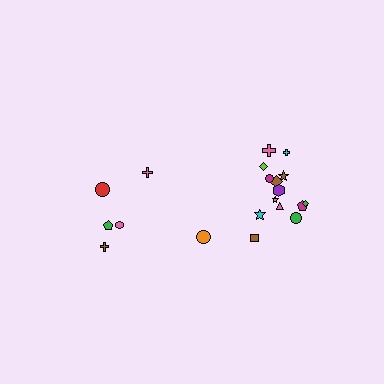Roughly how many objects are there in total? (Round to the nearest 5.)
Roughly 20 objects in total.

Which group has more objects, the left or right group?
The right group.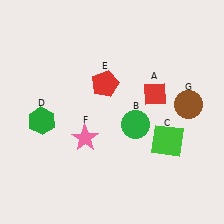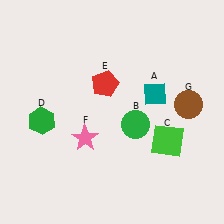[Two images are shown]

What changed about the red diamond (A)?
In Image 1, A is red. In Image 2, it changed to teal.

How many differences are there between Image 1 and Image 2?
There is 1 difference between the two images.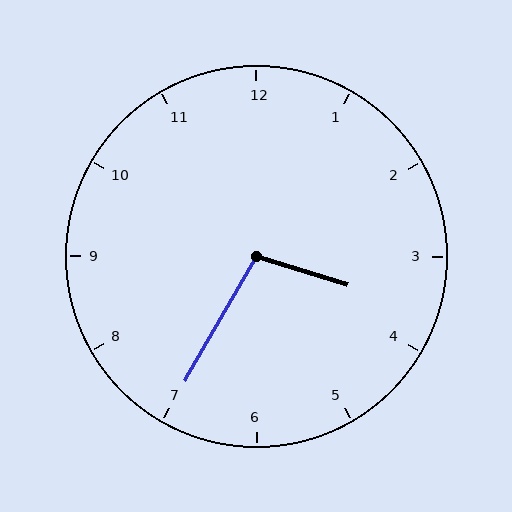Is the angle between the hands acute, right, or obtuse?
It is obtuse.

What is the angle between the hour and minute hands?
Approximately 102 degrees.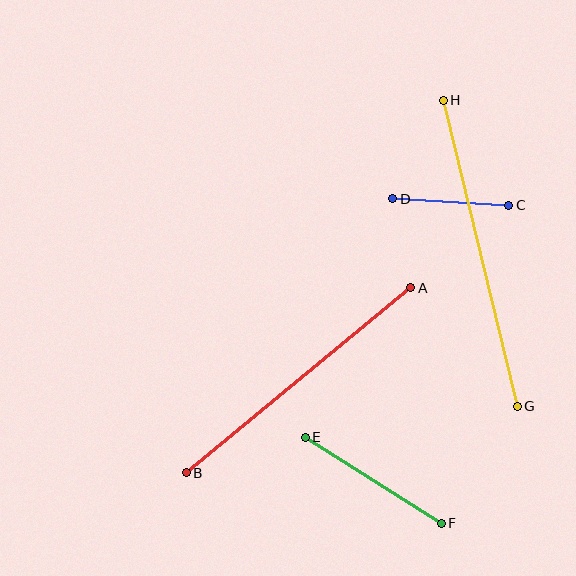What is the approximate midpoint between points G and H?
The midpoint is at approximately (480, 253) pixels.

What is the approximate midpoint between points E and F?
The midpoint is at approximately (373, 480) pixels.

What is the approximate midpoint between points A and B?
The midpoint is at approximately (299, 380) pixels.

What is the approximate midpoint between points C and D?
The midpoint is at approximately (451, 202) pixels.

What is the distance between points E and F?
The distance is approximately 161 pixels.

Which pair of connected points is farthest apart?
Points G and H are farthest apart.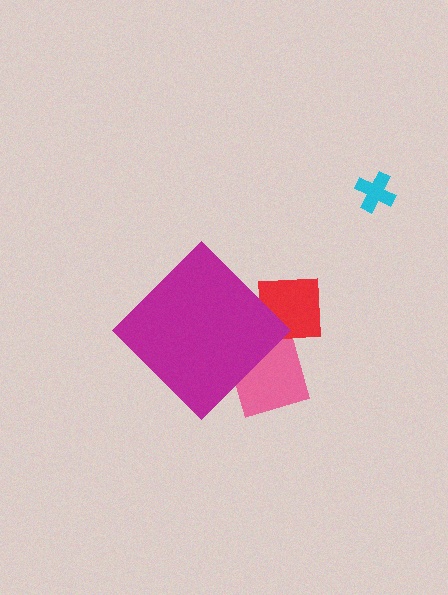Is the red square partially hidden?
Yes, the red square is partially hidden behind the magenta diamond.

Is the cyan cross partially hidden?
No, the cyan cross is fully visible.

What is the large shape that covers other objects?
A magenta diamond.